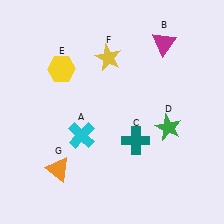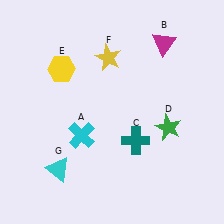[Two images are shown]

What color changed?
The triangle (G) changed from orange in Image 1 to cyan in Image 2.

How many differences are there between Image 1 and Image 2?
There is 1 difference between the two images.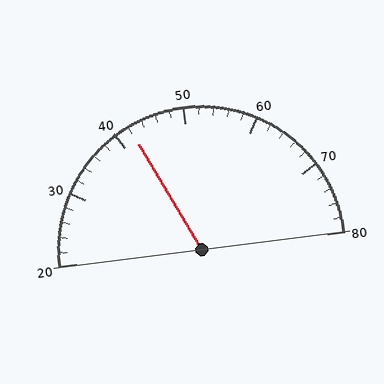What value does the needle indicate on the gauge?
The needle indicates approximately 42.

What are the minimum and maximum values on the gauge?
The gauge ranges from 20 to 80.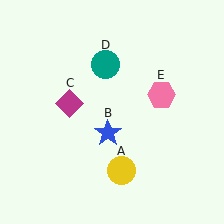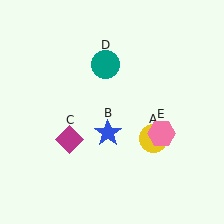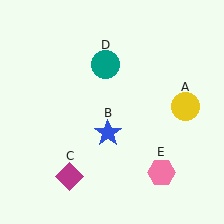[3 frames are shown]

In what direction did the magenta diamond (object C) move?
The magenta diamond (object C) moved down.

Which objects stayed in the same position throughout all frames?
Blue star (object B) and teal circle (object D) remained stationary.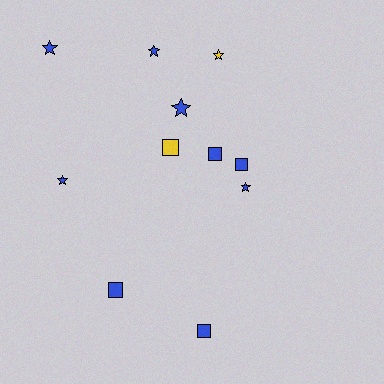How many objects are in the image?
There are 11 objects.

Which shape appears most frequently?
Star, with 6 objects.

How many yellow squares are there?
There is 1 yellow square.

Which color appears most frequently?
Blue, with 9 objects.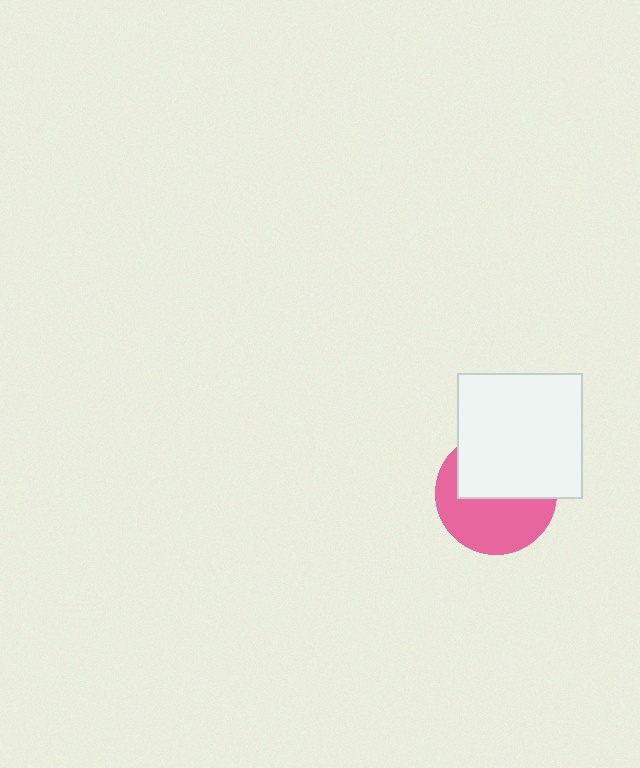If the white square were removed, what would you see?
You would see the complete pink circle.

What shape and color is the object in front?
The object in front is a white square.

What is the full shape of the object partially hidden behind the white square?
The partially hidden object is a pink circle.